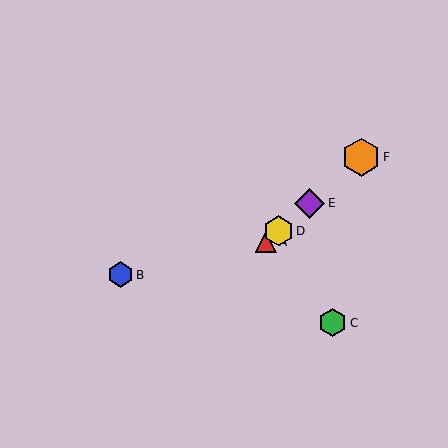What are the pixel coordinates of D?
Object D is at (278, 231).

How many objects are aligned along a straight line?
4 objects (A, D, E, F) are aligned along a straight line.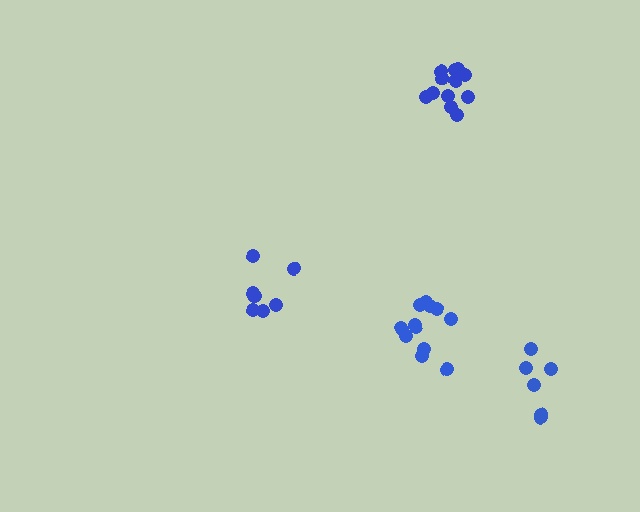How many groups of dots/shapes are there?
There are 4 groups.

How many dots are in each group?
Group 1: 6 dots, Group 2: 12 dots, Group 3: 12 dots, Group 4: 7 dots (37 total).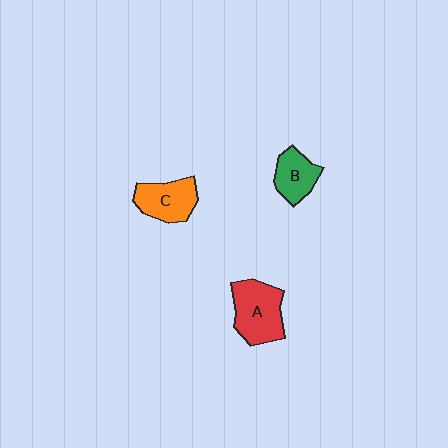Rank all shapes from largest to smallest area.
From largest to smallest: A (red), C (orange), B (green).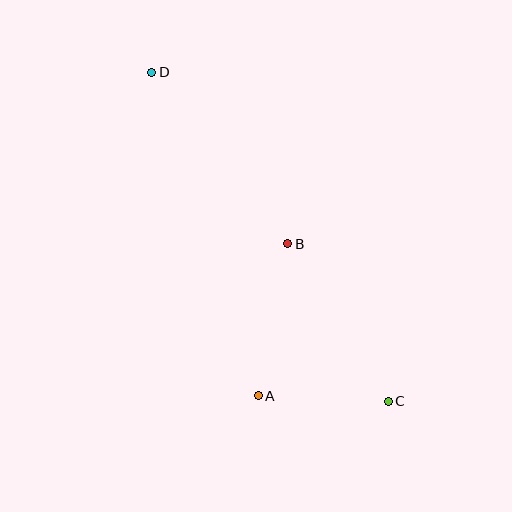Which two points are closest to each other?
Points A and C are closest to each other.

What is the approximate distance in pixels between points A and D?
The distance between A and D is approximately 341 pixels.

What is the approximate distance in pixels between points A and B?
The distance between A and B is approximately 155 pixels.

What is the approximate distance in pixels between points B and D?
The distance between B and D is approximately 219 pixels.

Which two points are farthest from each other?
Points C and D are farthest from each other.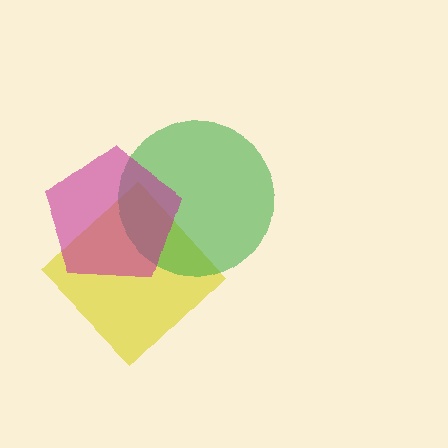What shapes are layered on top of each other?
The layered shapes are: a yellow diamond, a green circle, a magenta pentagon.